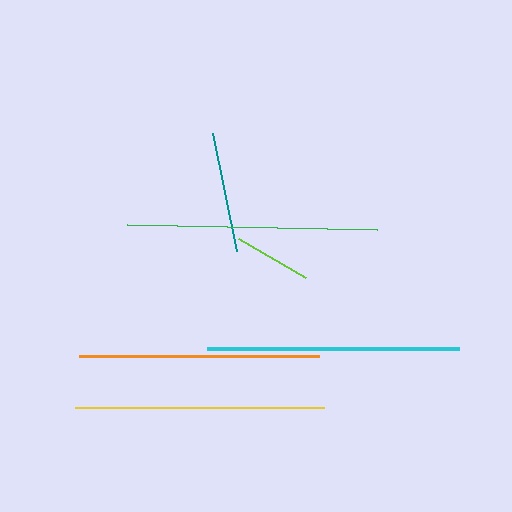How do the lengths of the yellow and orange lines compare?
The yellow and orange lines are approximately the same length.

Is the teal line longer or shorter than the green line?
The green line is longer than the teal line.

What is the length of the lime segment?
The lime segment is approximately 78 pixels long.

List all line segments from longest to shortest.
From longest to shortest: cyan, green, yellow, orange, teal, lime.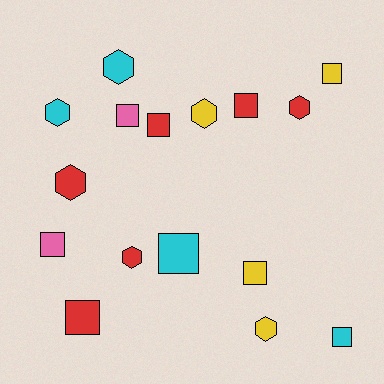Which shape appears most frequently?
Square, with 9 objects.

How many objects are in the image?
There are 16 objects.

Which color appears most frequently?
Red, with 6 objects.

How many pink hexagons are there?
There are no pink hexagons.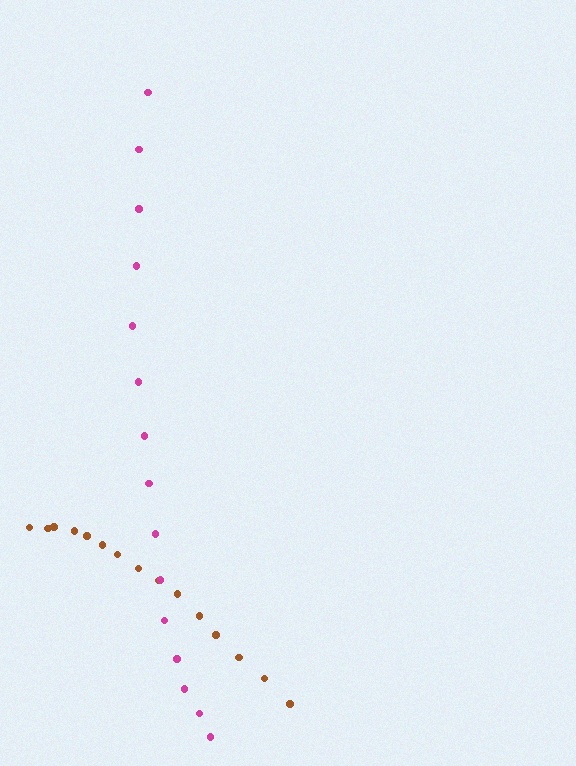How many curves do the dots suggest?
There are 2 distinct paths.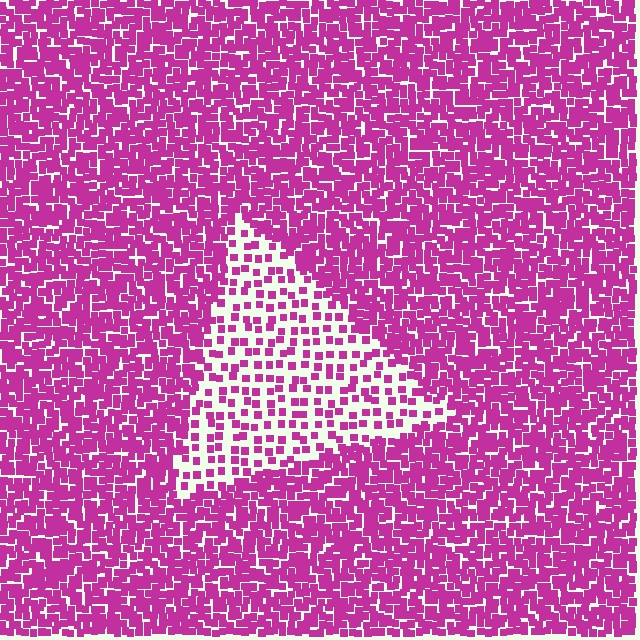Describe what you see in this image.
The image contains small magenta elements arranged at two different densities. A triangle-shaped region is visible where the elements are less densely packed than the surrounding area.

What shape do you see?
I see a triangle.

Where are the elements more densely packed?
The elements are more densely packed outside the triangle boundary.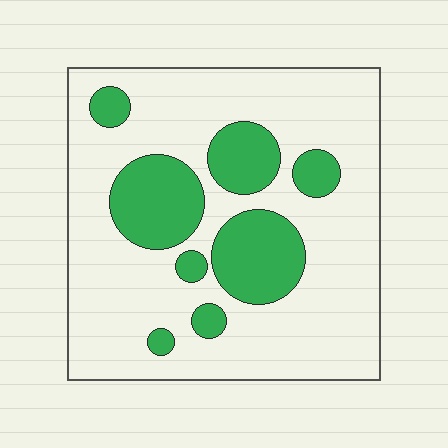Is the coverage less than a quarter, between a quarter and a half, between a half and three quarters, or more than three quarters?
Less than a quarter.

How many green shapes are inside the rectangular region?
8.